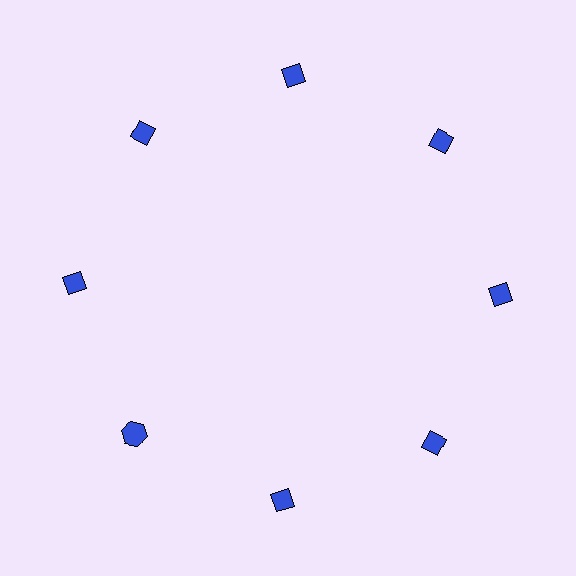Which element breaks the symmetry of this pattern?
The blue hexagon at roughly the 8 o'clock position breaks the symmetry. All other shapes are blue diamonds.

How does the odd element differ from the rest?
It has a different shape: hexagon instead of diamond.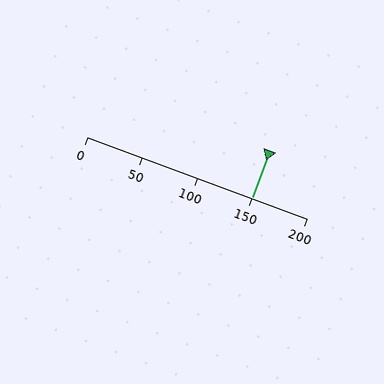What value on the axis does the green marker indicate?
The marker indicates approximately 150.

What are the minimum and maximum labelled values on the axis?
The axis runs from 0 to 200.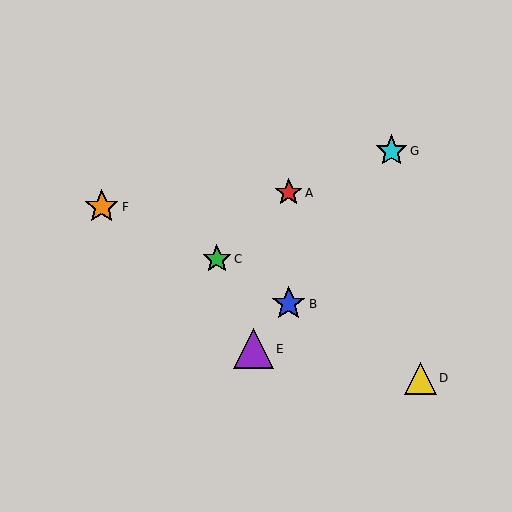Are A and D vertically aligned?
No, A is at x≈289 and D is at x≈420.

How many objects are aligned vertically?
2 objects (A, B) are aligned vertically.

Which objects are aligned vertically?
Objects A, B are aligned vertically.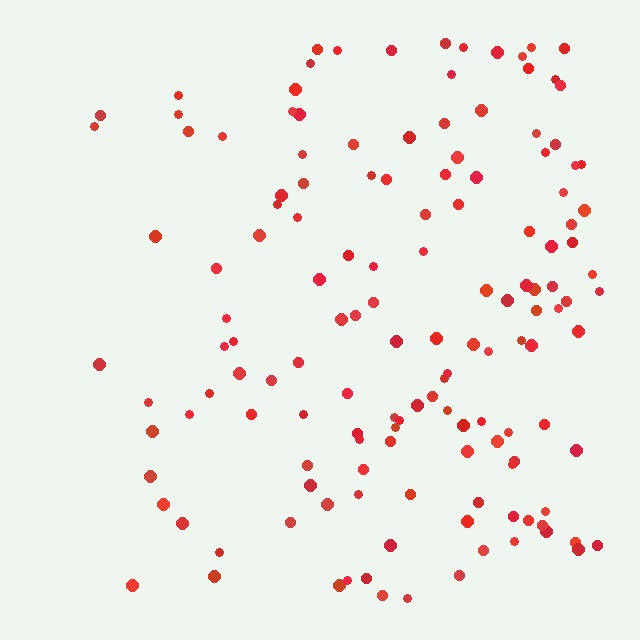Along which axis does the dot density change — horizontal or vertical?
Horizontal.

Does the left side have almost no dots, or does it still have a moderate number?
Still a moderate number, just noticeably fewer than the right.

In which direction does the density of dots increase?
From left to right, with the right side densest.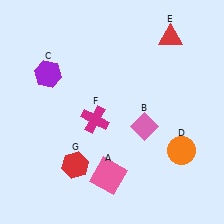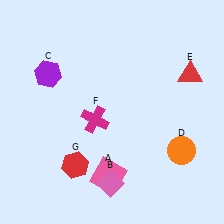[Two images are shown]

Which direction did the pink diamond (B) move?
The pink diamond (B) moved down.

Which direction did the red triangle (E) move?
The red triangle (E) moved down.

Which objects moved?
The objects that moved are: the pink diamond (B), the red triangle (E).